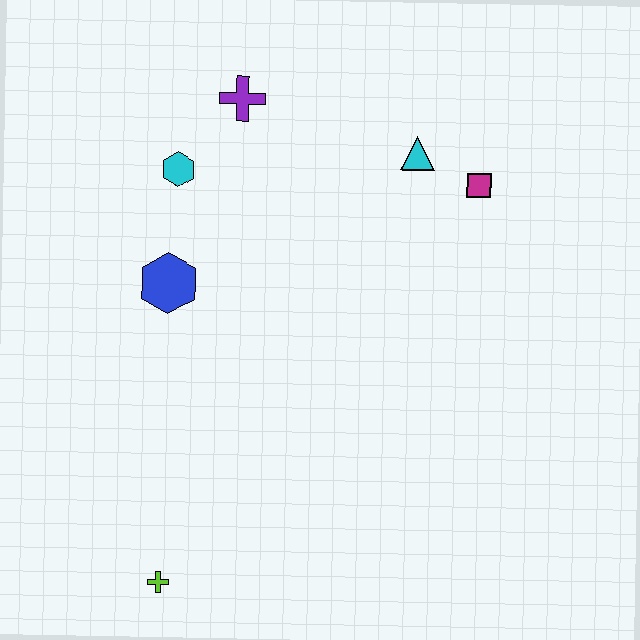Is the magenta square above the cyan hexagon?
No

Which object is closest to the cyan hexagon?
The purple cross is closest to the cyan hexagon.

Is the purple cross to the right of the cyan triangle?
No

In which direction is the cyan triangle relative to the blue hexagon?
The cyan triangle is to the right of the blue hexagon.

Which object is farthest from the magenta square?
The lime cross is farthest from the magenta square.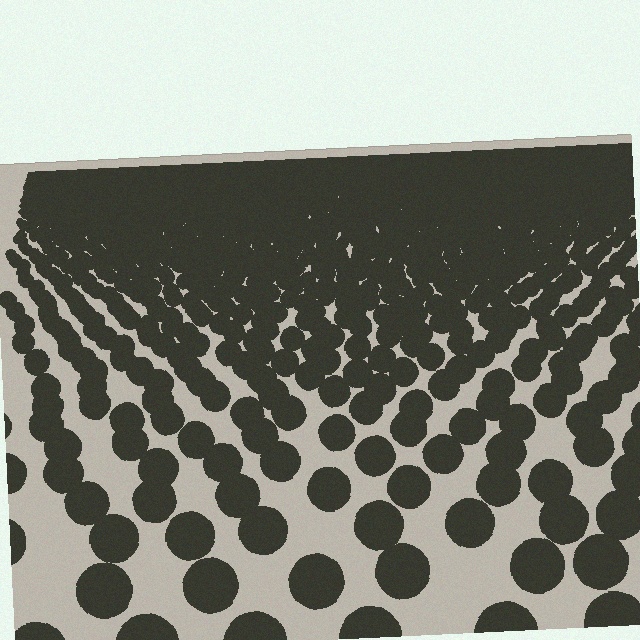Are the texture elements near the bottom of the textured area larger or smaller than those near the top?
Larger. Near the bottom, elements are closer to the viewer and appear at a bigger on-screen size.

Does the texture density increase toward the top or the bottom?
Density increases toward the top.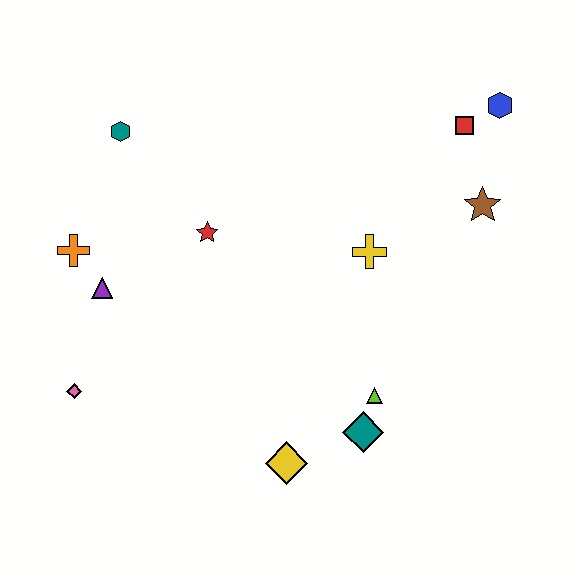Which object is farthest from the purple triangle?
The blue hexagon is farthest from the purple triangle.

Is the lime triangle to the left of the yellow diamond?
No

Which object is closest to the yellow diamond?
The teal diamond is closest to the yellow diamond.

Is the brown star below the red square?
Yes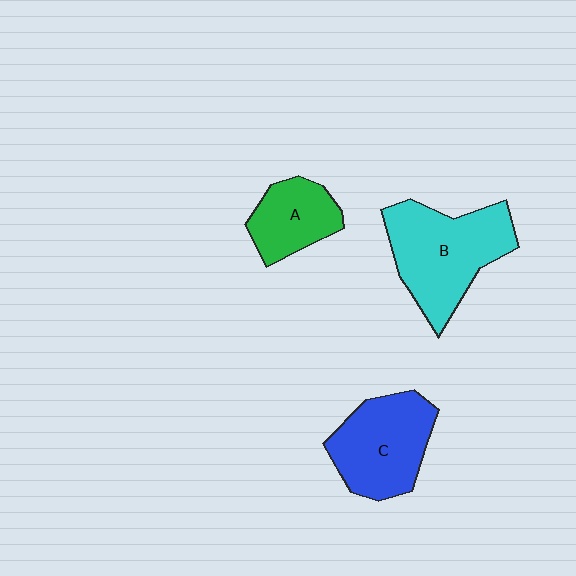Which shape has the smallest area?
Shape A (green).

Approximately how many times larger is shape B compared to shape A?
Approximately 1.8 times.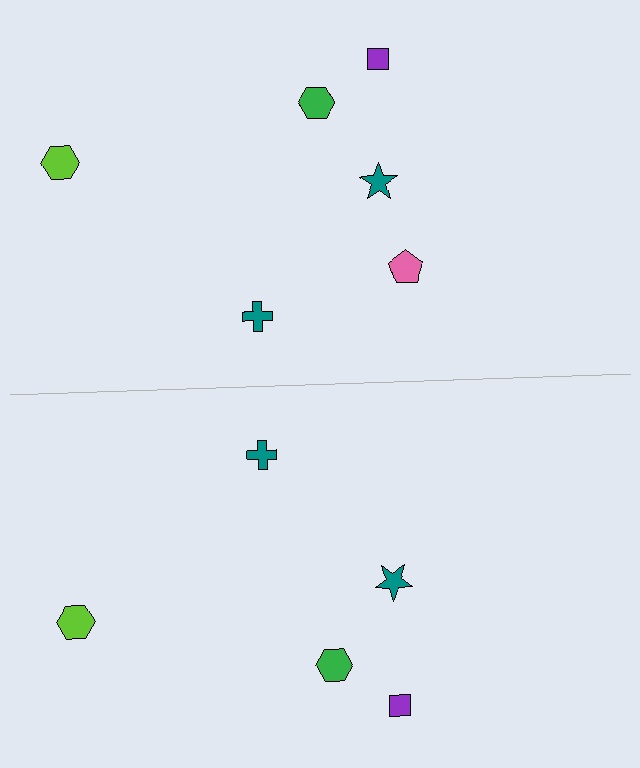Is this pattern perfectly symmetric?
No, the pattern is not perfectly symmetric. A pink pentagon is missing from the bottom side.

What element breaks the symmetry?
A pink pentagon is missing from the bottom side.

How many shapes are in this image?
There are 11 shapes in this image.